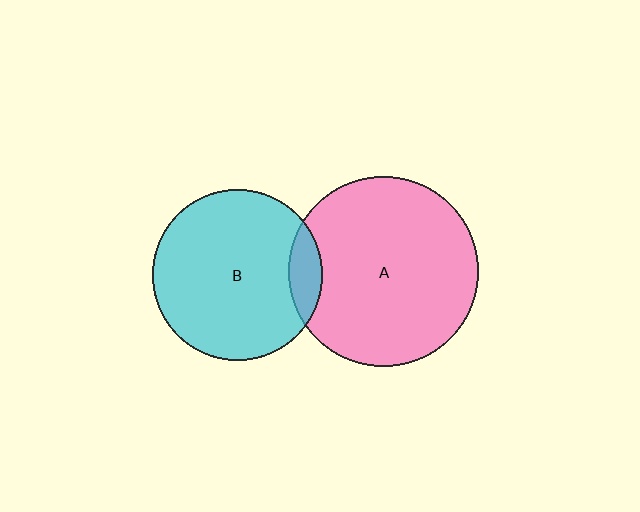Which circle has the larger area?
Circle A (pink).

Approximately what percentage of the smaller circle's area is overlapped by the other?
Approximately 10%.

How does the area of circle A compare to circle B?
Approximately 1.2 times.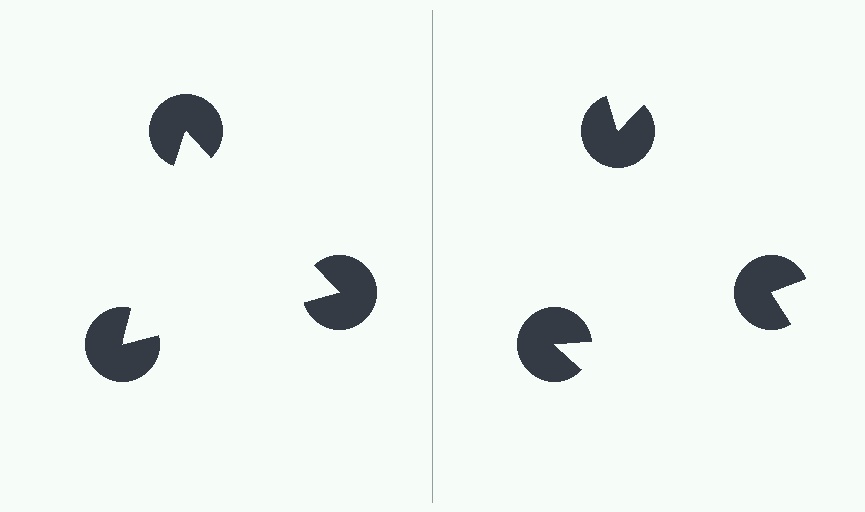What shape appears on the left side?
An illusory triangle.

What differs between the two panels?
The pac-man discs are positioned identically on both sides; only the wedge orientations differ. On the left they align to a triangle; on the right they are misaligned.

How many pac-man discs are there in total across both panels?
6 — 3 on each side.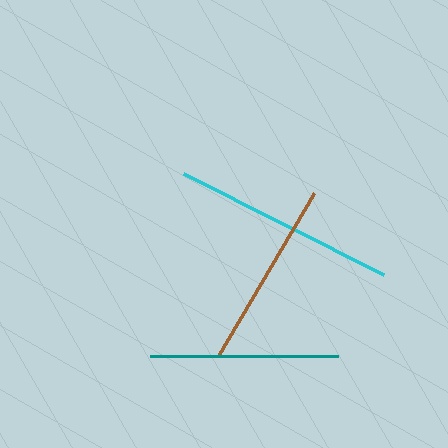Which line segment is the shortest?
The teal line is the shortest at approximately 188 pixels.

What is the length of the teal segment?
The teal segment is approximately 188 pixels long.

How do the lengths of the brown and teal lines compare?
The brown and teal lines are approximately the same length.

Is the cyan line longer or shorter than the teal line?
The cyan line is longer than the teal line.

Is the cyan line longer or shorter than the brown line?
The cyan line is longer than the brown line.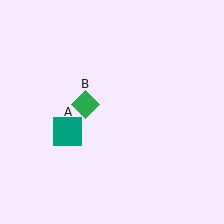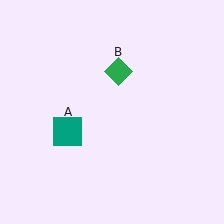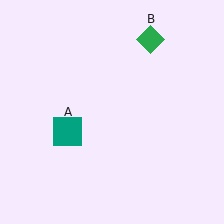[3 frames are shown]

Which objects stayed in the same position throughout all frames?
Teal square (object A) remained stationary.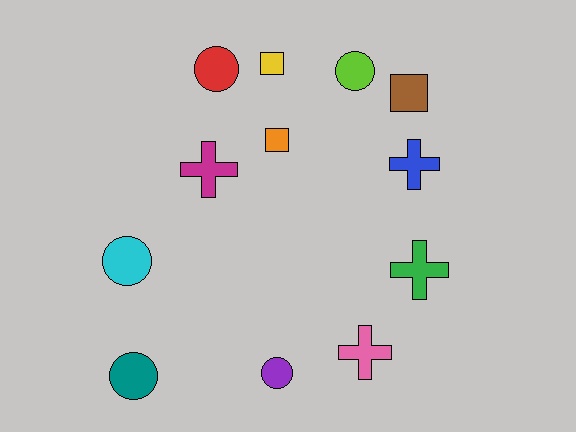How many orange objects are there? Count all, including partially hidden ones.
There is 1 orange object.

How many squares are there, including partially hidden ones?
There are 3 squares.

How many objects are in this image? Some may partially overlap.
There are 12 objects.